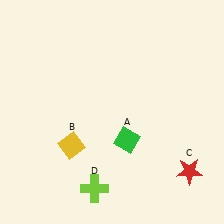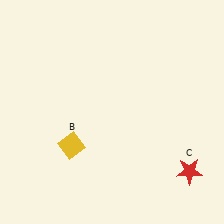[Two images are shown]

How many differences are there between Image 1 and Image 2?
There are 2 differences between the two images.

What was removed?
The lime cross (D), the green diamond (A) were removed in Image 2.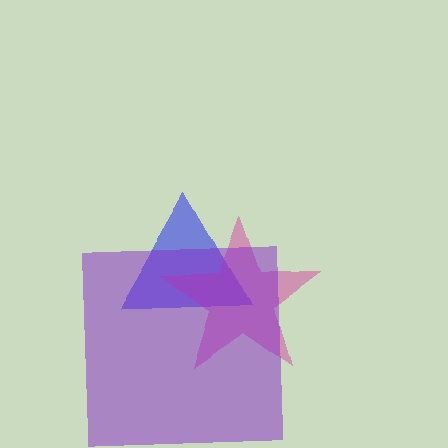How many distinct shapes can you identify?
There are 3 distinct shapes: a blue triangle, a magenta star, a purple square.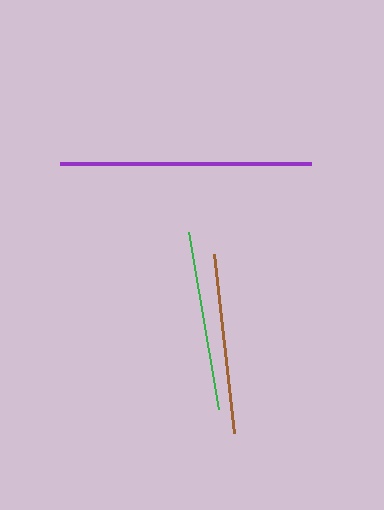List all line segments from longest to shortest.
From longest to shortest: purple, green, brown.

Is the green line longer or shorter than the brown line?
The green line is longer than the brown line.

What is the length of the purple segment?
The purple segment is approximately 250 pixels long.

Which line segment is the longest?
The purple line is the longest at approximately 250 pixels.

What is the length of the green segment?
The green segment is approximately 180 pixels long.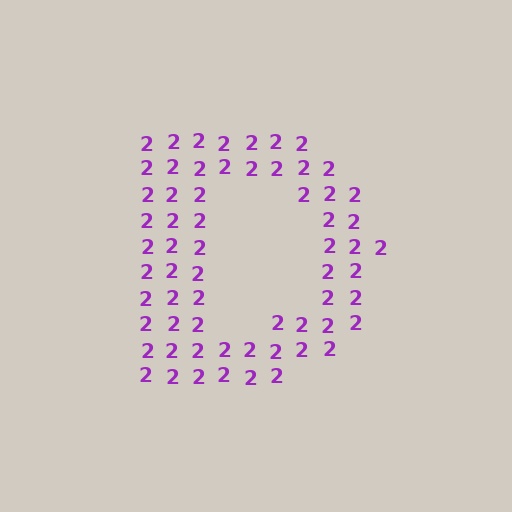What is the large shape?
The large shape is the letter D.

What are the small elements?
The small elements are digit 2's.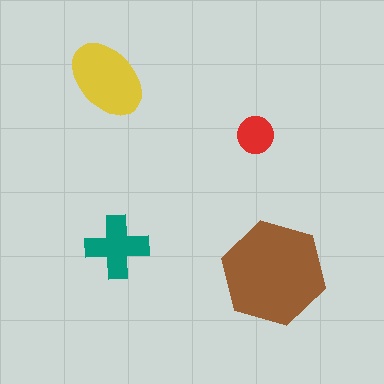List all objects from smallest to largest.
The red circle, the teal cross, the yellow ellipse, the brown hexagon.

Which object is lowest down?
The brown hexagon is bottommost.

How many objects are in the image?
There are 4 objects in the image.